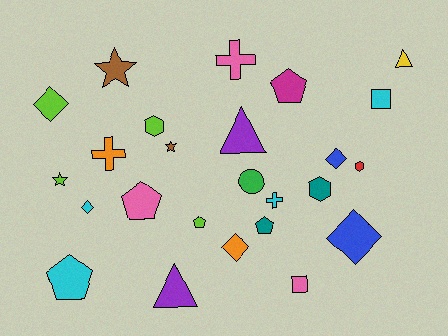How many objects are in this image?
There are 25 objects.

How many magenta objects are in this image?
There is 1 magenta object.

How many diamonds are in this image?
There are 5 diamonds.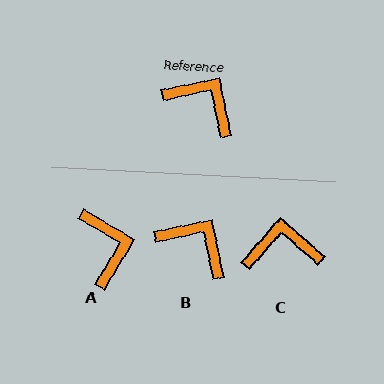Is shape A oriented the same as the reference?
No, it is off by about 43 degrees.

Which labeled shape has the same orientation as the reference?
B.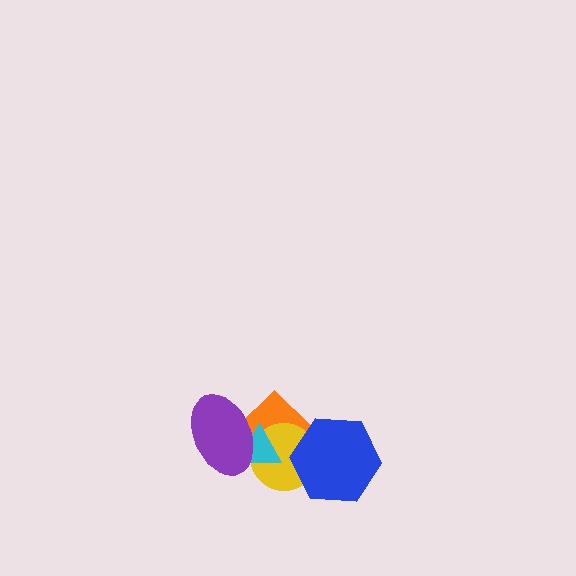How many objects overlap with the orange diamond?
4 objects overlap with the orange diamond.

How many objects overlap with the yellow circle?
4 objects overlap with the yellow circle.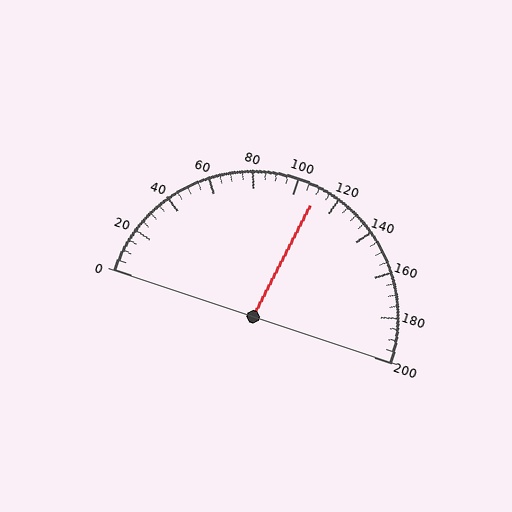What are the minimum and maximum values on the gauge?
The gauge ranges from 0 to 200.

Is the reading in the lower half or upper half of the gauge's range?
The reading is in the upper half of the range (0 to 200).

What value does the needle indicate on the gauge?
The needle indicates approximately 110.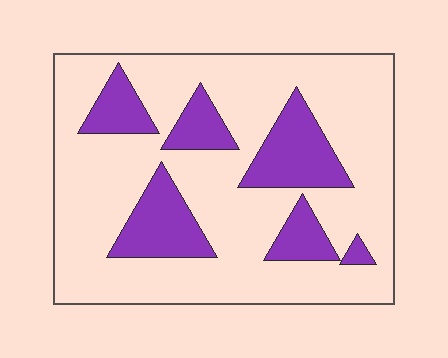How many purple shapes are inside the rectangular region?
6.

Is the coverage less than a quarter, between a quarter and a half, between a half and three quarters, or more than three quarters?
Less than a quarter.